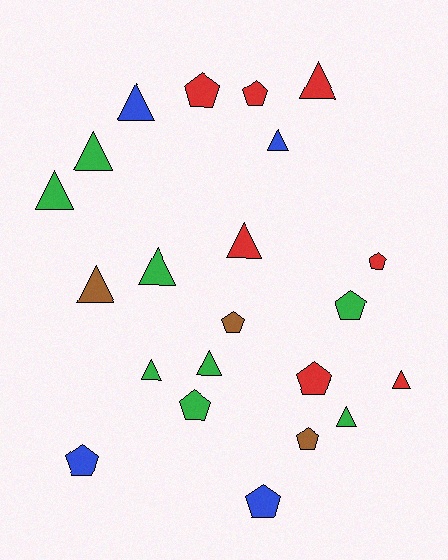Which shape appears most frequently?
Triangle, with 12 objects.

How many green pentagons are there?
There are 2 green pentagons.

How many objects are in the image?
There are 22 objects.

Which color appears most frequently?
Green, with 8 objects.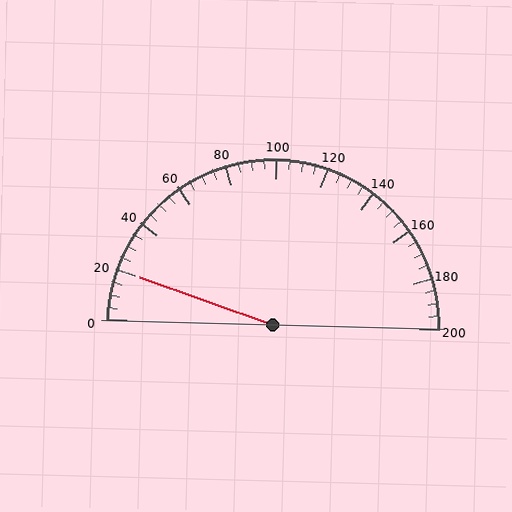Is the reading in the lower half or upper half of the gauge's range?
The reading is in the lower half of the range (0 to 200).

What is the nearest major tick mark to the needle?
The nearest major tick mark is 20.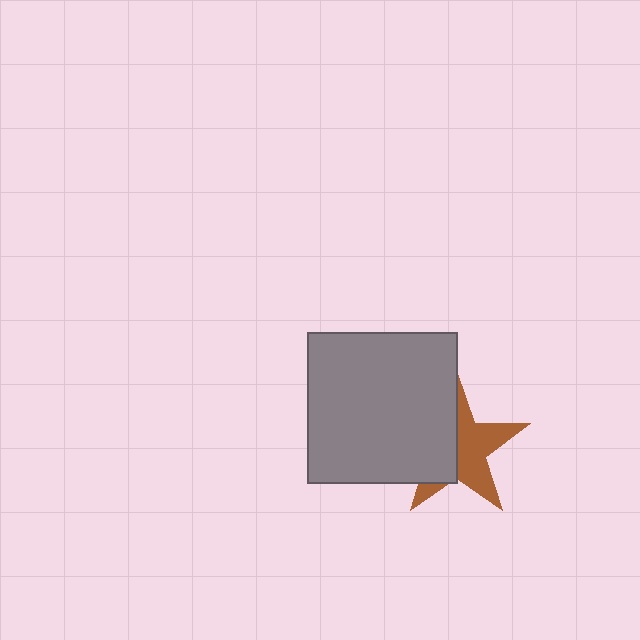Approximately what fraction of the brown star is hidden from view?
Roughly 46% of the brown star is hidden behind the gray square.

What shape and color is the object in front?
The object in front is a gray square.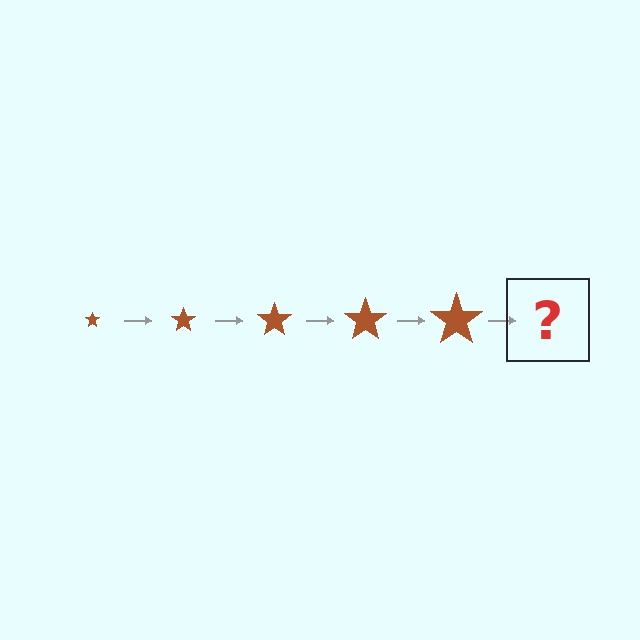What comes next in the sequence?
The next element should be a brown star, larger than the previous one.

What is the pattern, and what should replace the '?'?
The pattern is that the star gets progressively larger each step. The '?' should be a brown star, larger than the previous one.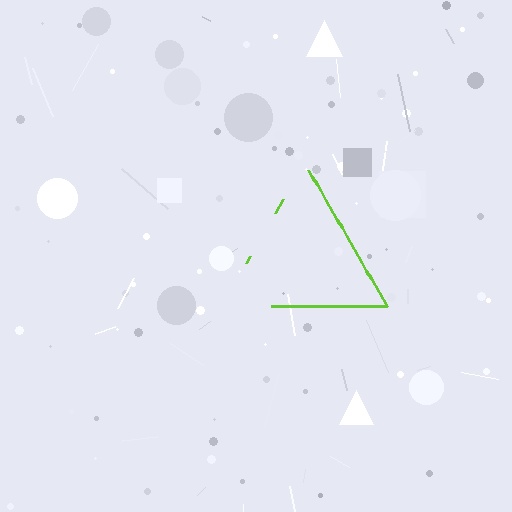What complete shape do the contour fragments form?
The contour fragments form a triangle.